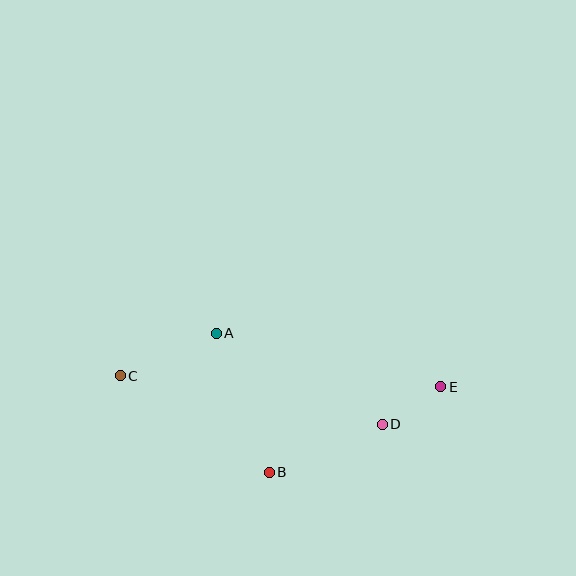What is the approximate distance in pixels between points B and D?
The distance between B and D is approximately 123 pixels.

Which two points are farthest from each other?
Points C and E are farthest from each other.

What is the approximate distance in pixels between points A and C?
The distance between A and C is approximately 105 pixels.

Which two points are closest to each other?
Points D and E are closest to each other.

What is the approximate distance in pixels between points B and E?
The distance between B and E is approximately 192 pixels.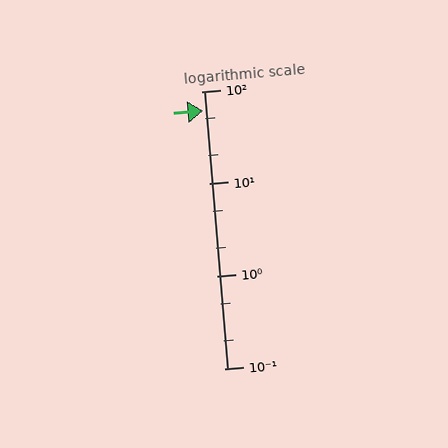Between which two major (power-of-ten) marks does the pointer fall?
The pointer is between 10 and 100.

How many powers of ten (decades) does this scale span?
The scale spans 3 decades, from 0.1 to 100.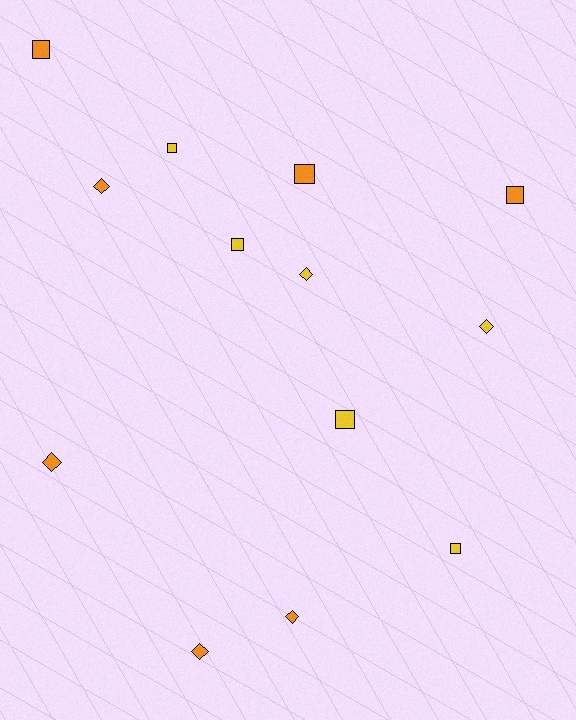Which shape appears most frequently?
Square, with 7 objects.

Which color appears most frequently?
Orange, with 7 objects.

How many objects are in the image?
There are 13 objects.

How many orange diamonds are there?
There are 4 orange diamonds.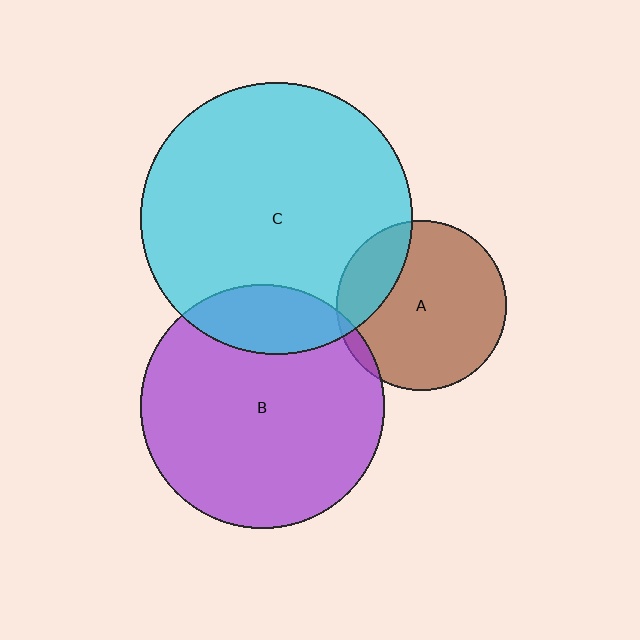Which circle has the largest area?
Circle C (cyan).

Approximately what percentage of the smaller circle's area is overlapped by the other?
Approximately 5%.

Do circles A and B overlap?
Yes.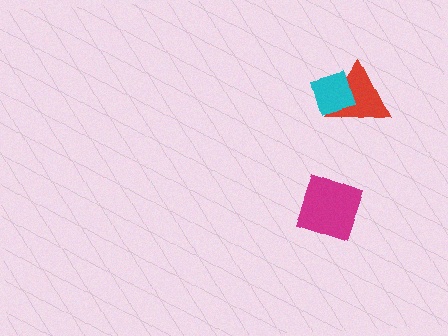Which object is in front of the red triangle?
The cyan diamond is in front of the red triangle.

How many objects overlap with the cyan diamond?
1 object overlaps with the cyan diamond.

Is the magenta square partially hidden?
No, no other shape covers it.